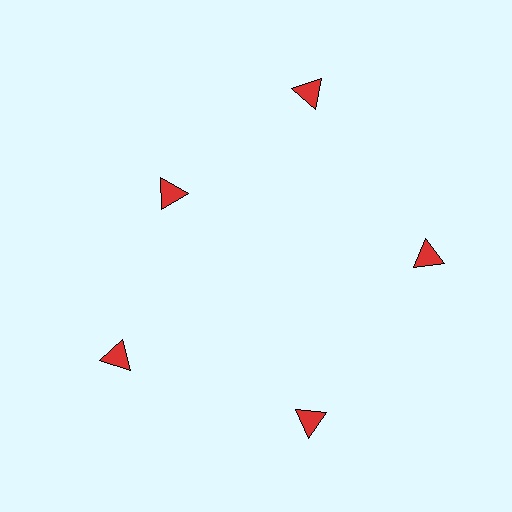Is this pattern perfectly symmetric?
No. The 5 red triangles are arranged in a ring, but one element near the 10 o'clock position is pulled inward toward the center, breaking the 5-fold rotational symmetry.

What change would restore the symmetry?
The symmetry would be restored by moving it outward, back onto the ring so that all 5 triangles sit at equal angles and equal distance from the center.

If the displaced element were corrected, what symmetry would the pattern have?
It would have 5-fold rotational symmetry — the pattern would map onto itself every 72 degrees.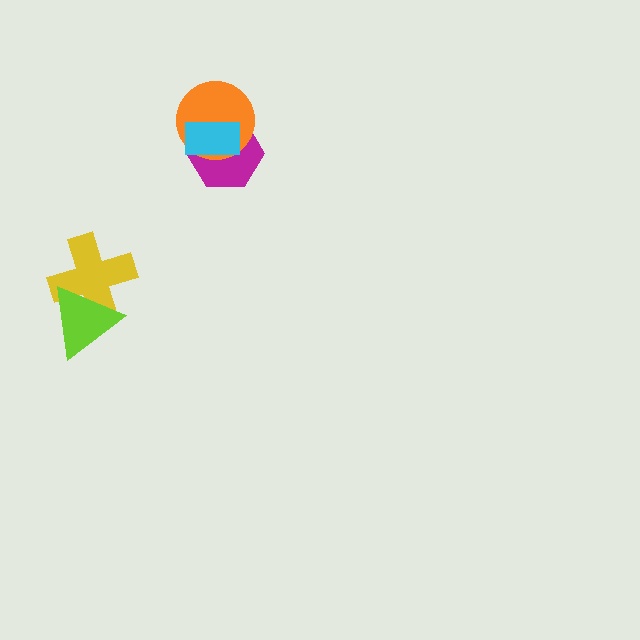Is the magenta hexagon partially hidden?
Yes, it is partially covered by another shape.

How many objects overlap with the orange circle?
2 objects overlap with the orange circle.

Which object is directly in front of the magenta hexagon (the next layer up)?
The orange circle is directly in front of the magenta hexagon.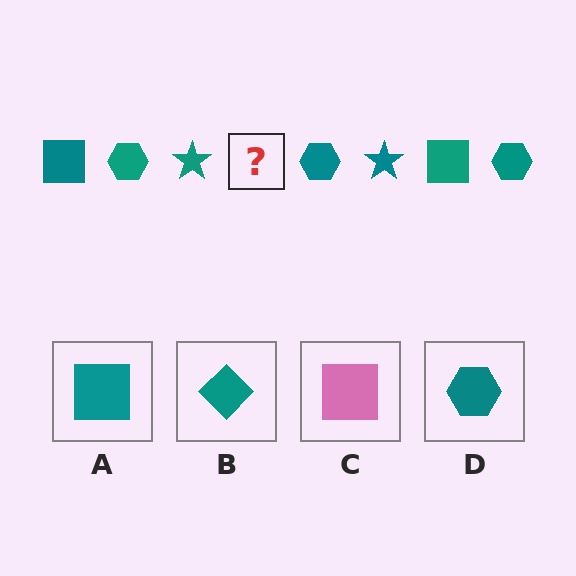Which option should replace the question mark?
Option A.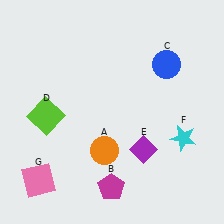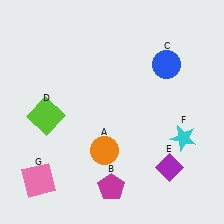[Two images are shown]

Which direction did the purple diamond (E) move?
The purple diamond (E) moved right.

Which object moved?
The purple diamond (E) moved right.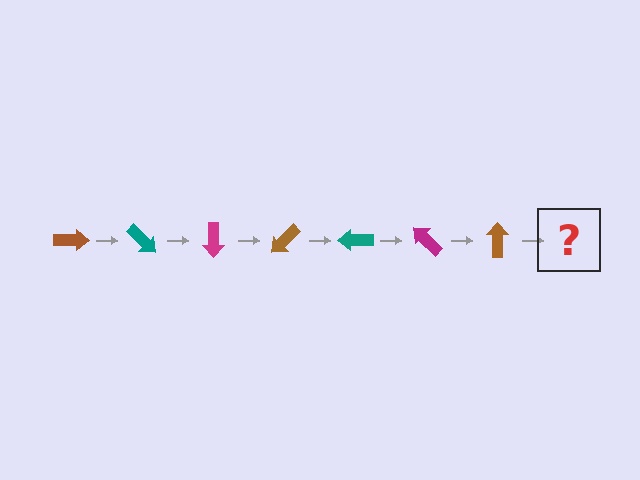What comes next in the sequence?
The next element should be a teal arrow, rotated 315 degrees from the start.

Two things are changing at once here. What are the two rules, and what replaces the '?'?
The two rules are that it rotates 45 degrees each step and the color cycles through brown, teal, and magenta. The '?' should be a teal arrow, rotated 315 degrees from the start.